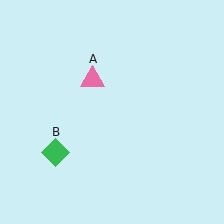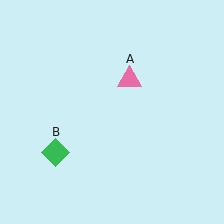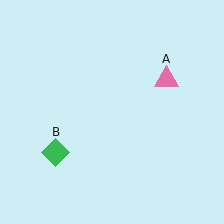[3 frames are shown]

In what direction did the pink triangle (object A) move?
The pink triangle (object A) moved right.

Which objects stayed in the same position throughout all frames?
Green diamond (object B) remained stationary.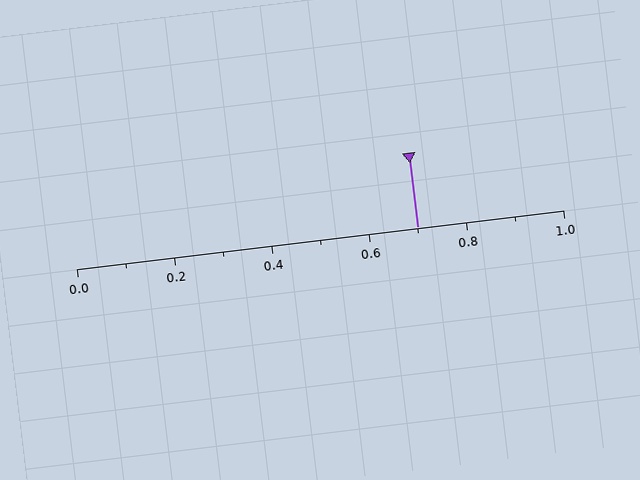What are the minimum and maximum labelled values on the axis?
The axis runs from 0.0 to 1.0.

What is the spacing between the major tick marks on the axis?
The major ticks are spaced 0.2 apart.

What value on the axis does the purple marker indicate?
The marker indicates approximately 0.7.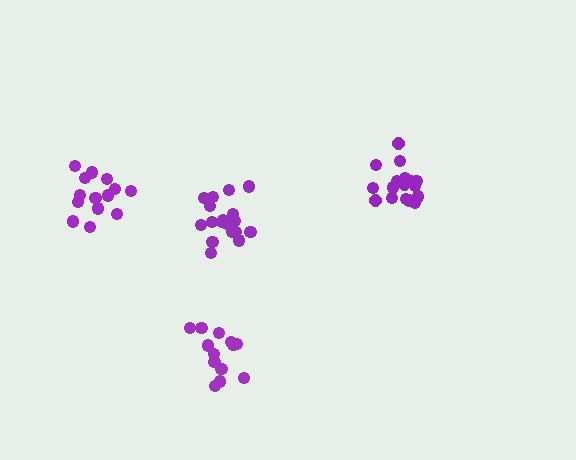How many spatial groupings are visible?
There are 4 spatial groupings.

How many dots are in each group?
Group 1: 14 dots, Group 2: 14 dots, Group 3: 18 dots, Group 4: 17 dots (63 total).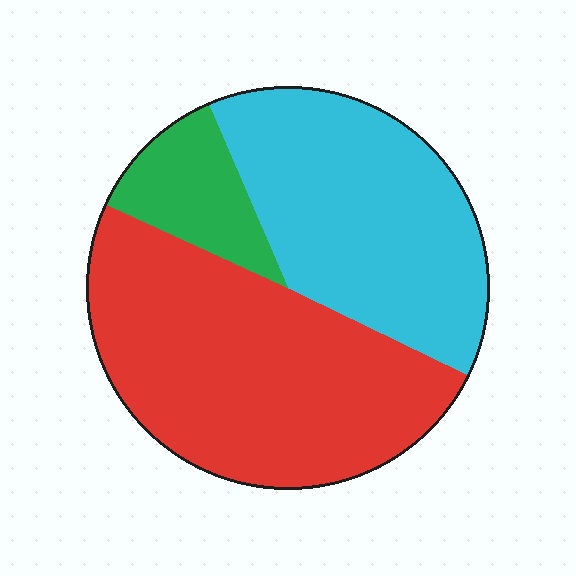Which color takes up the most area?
Red, at roughly 50%.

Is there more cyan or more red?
Red.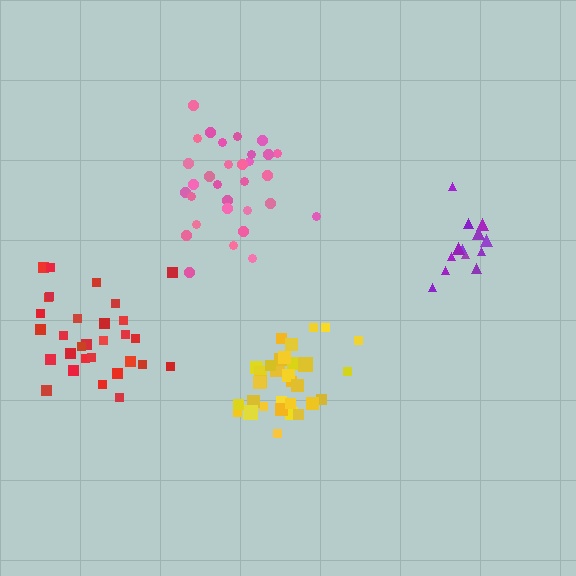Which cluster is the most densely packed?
Yellow.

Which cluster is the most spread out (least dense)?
Red.